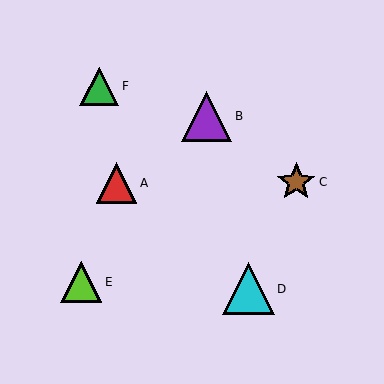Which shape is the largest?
The cyan triangle (labeled D) is the largest.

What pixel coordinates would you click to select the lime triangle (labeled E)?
Click at (81, 282) to select the lime triangle E.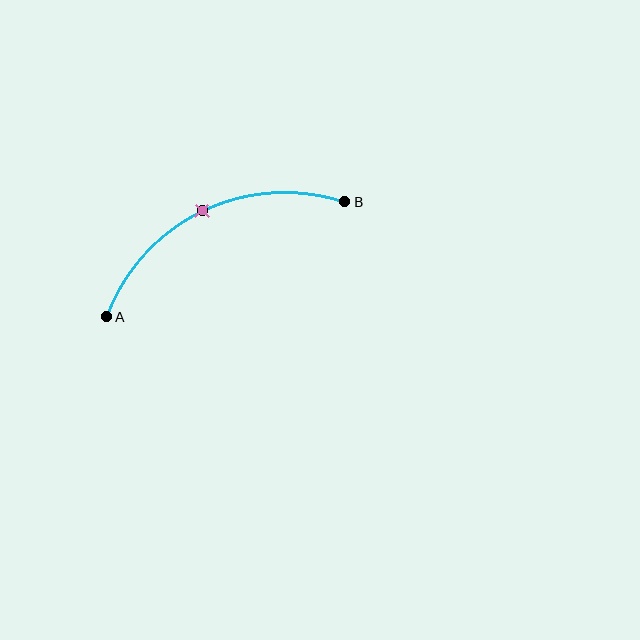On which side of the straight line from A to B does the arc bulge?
The arc bulges above the straight line connecting A and B.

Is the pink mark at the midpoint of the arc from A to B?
Yes. The pink mark lies on the arc at equal arc-length from both A and B — it is the arc midpoint.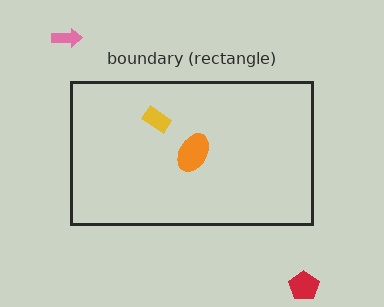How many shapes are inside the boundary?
2 inside, 2 outside.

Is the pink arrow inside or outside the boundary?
Outside.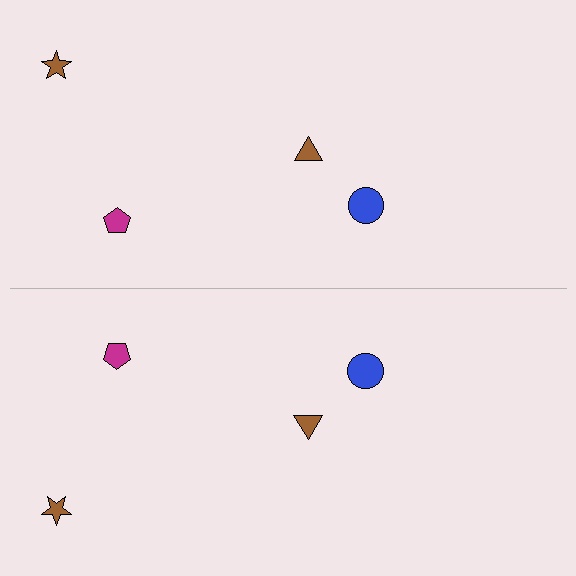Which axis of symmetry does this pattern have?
The pattern has a horizontal axis of symmetry running through the center of the image.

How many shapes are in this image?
There are 8 shapes in this image.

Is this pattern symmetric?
Yes, this pattern has bilateral (reflection) symmetry.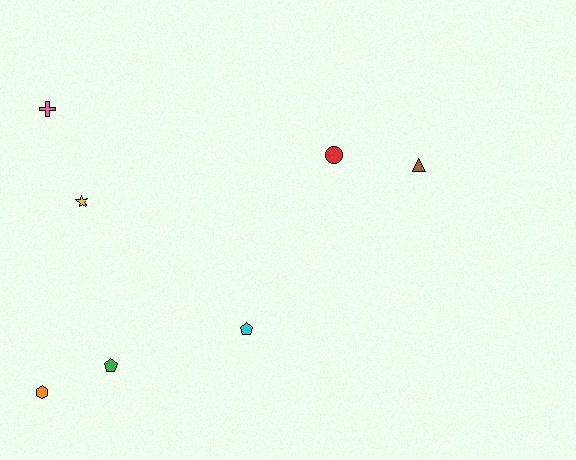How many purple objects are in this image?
There are no purple objects.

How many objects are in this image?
There are 7 objects.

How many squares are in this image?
There are no squares.